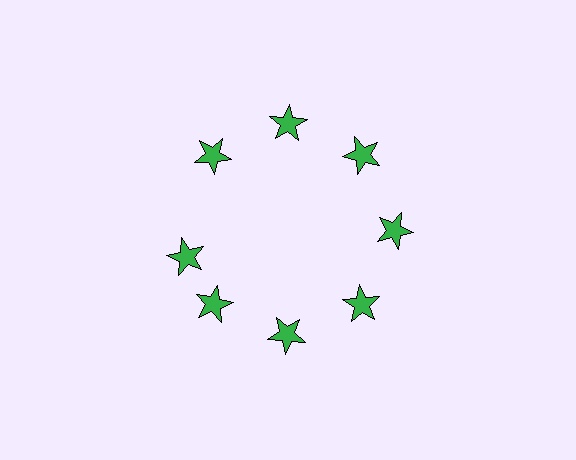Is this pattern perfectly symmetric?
No. The 8 green stars are arranged in a ring, but one element near the 9 o'clock position is rotated out of alignment along the ring, breaking the 8-fold rotational symmetry.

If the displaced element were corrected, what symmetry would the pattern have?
It would have 8-fold rotational symmetry — the pattern would map onto itself every 45 degrees.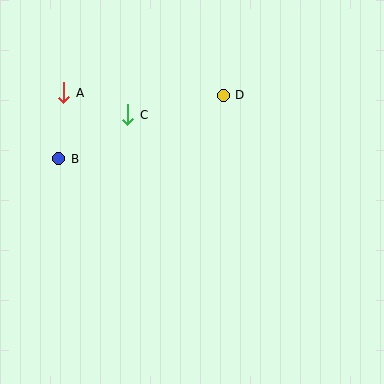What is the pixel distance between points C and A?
The distance between C and A is 68 pixels.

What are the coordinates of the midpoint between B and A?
The midpoint between B and A is at (61, 126).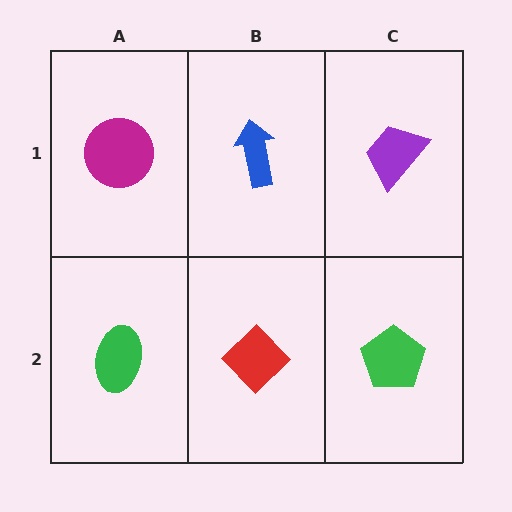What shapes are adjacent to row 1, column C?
A green pentagon (row 2, column C), a blue arrow (row 1, column B).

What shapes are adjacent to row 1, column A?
A green ellipse (row 2, column A), a blue arrow (row 1, column B).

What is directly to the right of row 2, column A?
A red diamond.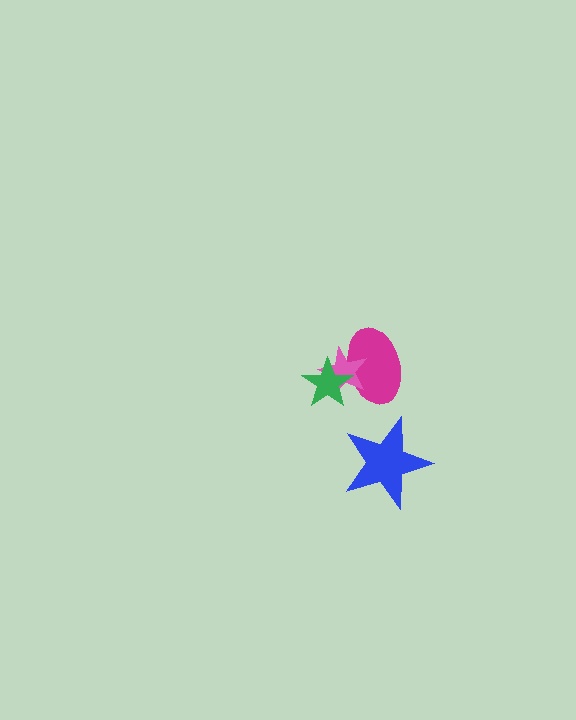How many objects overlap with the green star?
2 objects overlap with the green star.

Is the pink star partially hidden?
Yes, it is partially covered by another shape.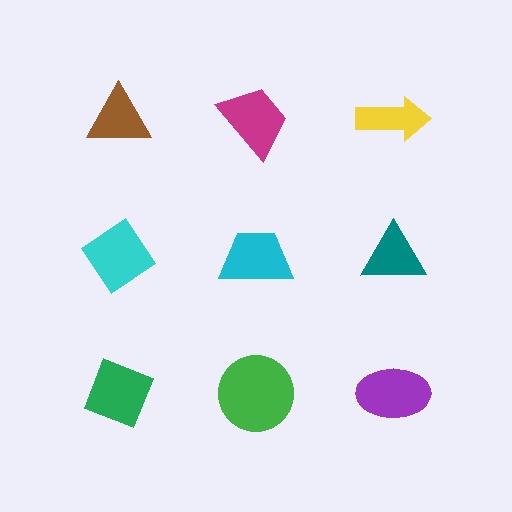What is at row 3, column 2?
A green circle.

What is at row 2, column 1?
A cyan diamond.